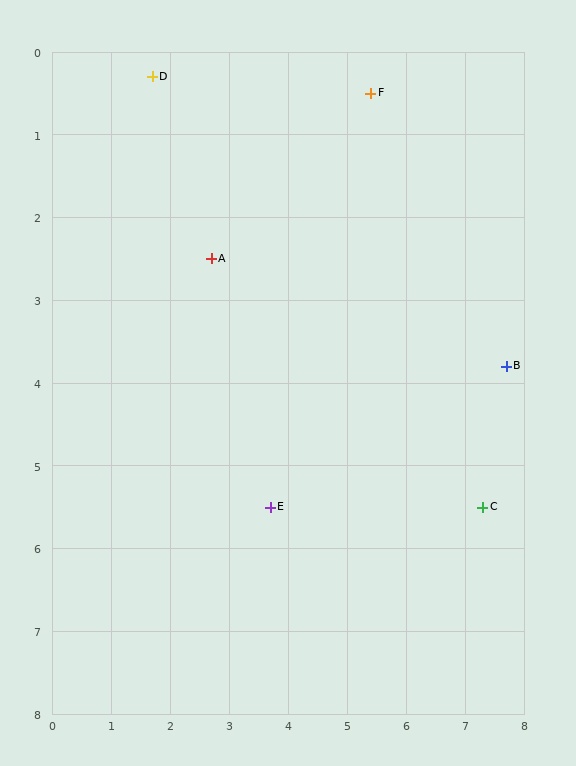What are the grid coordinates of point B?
Point B is at approximately (7.7, 3.8).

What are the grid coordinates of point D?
Point D is at approximately (1.7, 0.3).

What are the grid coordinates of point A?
Point A is at approximately (2.7, 2.5).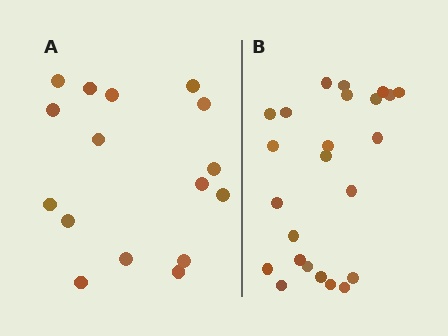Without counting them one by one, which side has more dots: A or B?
Region B (the right region) has more dots.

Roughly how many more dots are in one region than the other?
Region B has roughly 8 or so more dots than region A.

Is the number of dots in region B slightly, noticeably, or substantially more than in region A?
Region B has substantially more. The ratio is roughly 1.5 to 1.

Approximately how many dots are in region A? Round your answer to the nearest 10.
About 20 dots. (The exact count is 16, which rounds to 20.)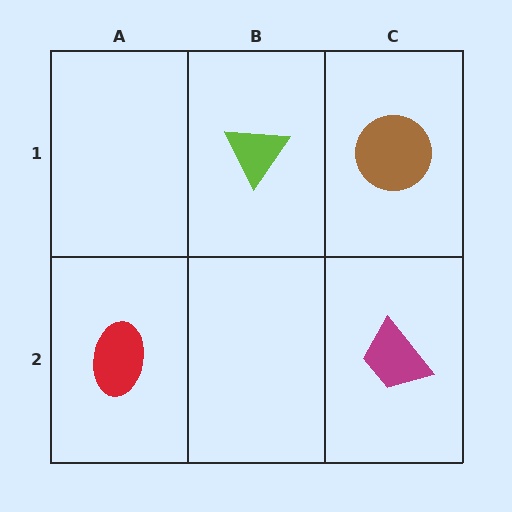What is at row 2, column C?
A magenta trapezoid.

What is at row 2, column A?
A red ellipse.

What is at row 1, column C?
A brown circle.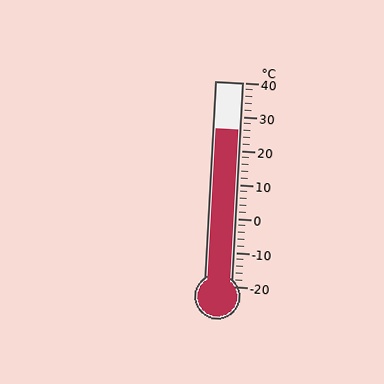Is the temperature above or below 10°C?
The temperature is above 10°C.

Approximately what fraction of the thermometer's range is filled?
The thermometer is filled to approximately 75% of its range.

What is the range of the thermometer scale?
The thermometer scale ranges from -20°C to 40°C.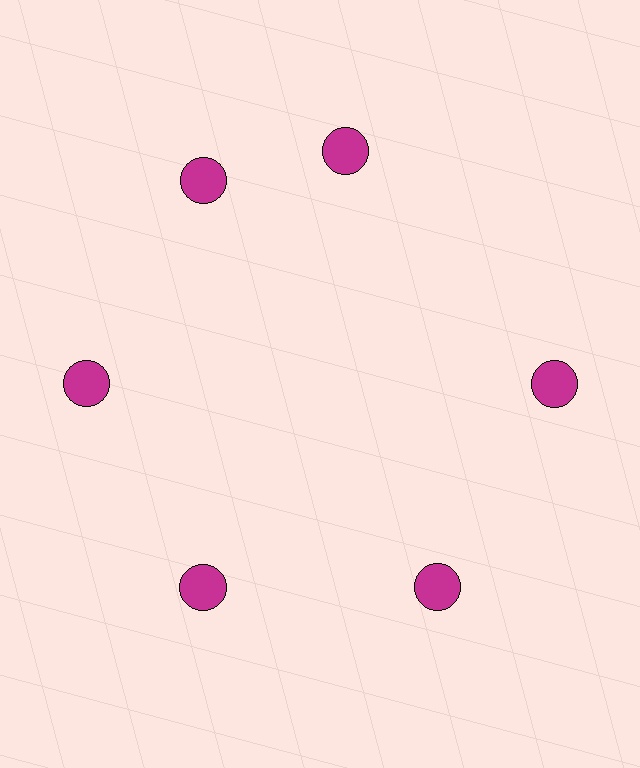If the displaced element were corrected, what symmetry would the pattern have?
It would have 6-fold rotational symmetry — the pattern would map onto itself every 60 degrees.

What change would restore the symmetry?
The symmetry would be restored by rotating it back into even spacing with its neighbors so that all 6 circles sit at equal angles and equal distance from the center.